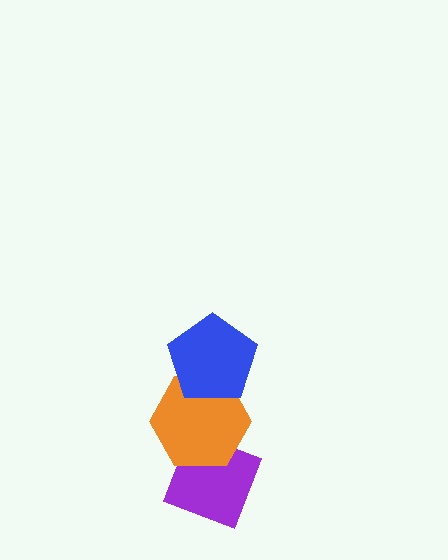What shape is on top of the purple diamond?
The orange hexagon is on top of the purple diamond.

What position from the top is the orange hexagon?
The orange hexagon is 2nd from the top.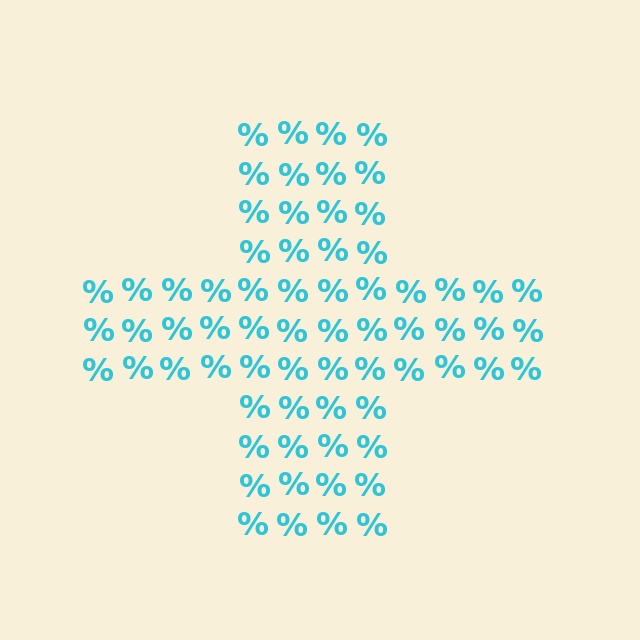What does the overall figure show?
The overall figure shows a cross.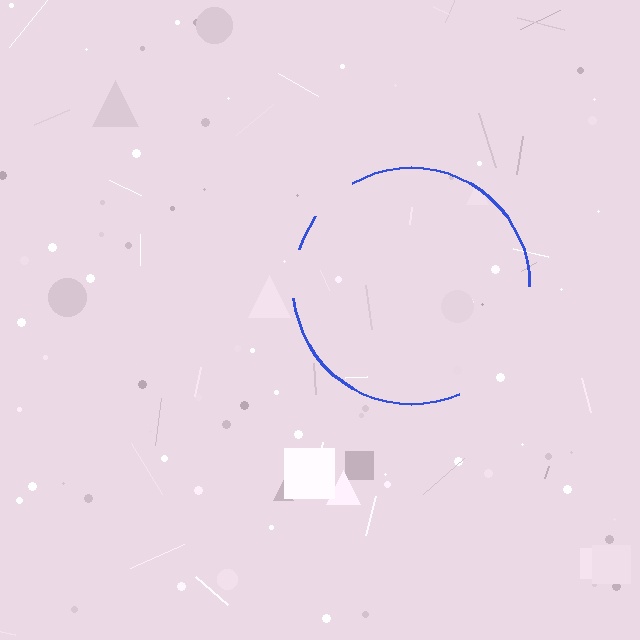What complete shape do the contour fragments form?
The contour fragments form a circle.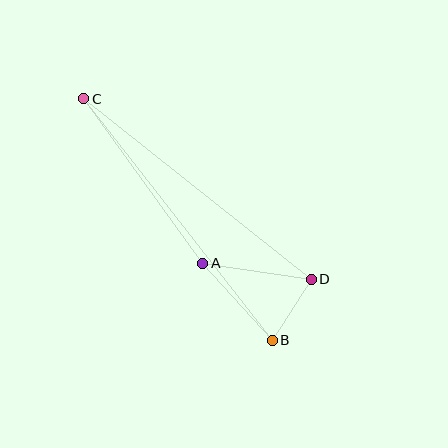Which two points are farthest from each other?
Points B and C are farthest from each other.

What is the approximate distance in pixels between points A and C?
The distance between A and C is approximately 203 pixels.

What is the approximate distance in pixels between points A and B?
The distance between A and B is approximately 104 pixels.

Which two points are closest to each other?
Points B and D are closest to each other.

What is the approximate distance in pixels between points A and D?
The distance between A and D is approximately 110 pixels.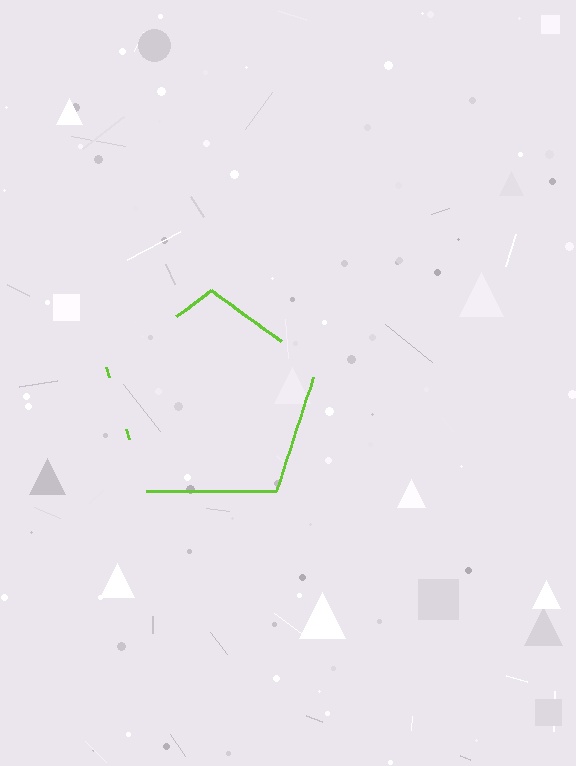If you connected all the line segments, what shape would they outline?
They would outline a pentagon.